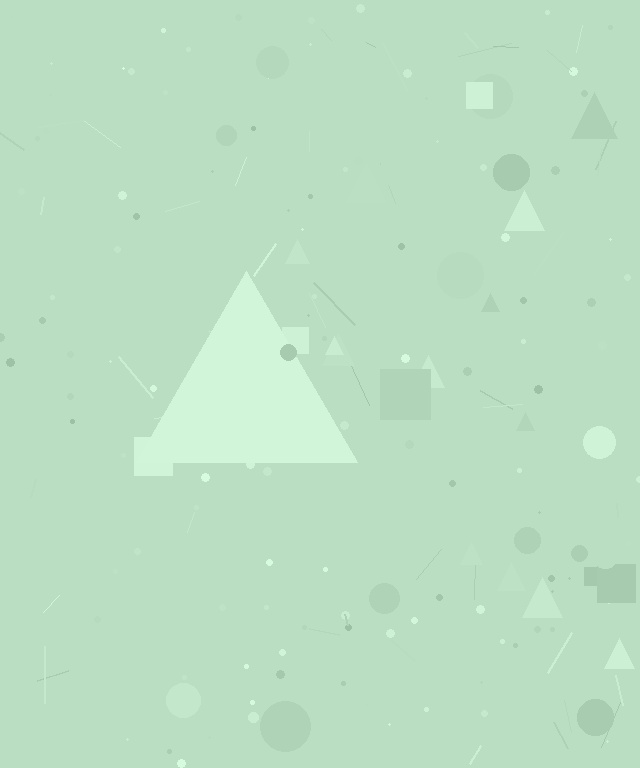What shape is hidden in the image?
A triangle is hidden in the image.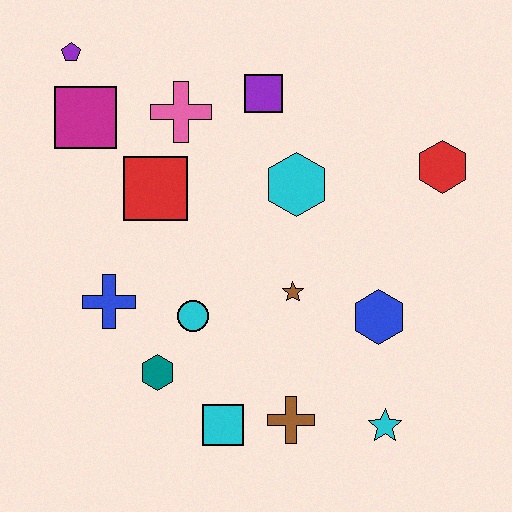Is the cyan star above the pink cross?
No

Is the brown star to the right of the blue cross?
Yes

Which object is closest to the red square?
The pink cross is closest to the red square.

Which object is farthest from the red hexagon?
The purple pentagon is farthest from the red hexagon.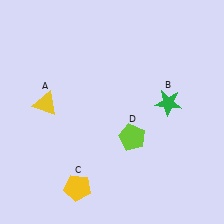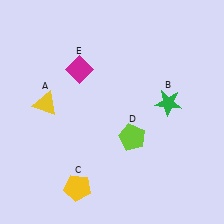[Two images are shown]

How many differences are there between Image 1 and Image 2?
There is 1 difference between the two images.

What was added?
A magenta diamond (E) was added in Image 2.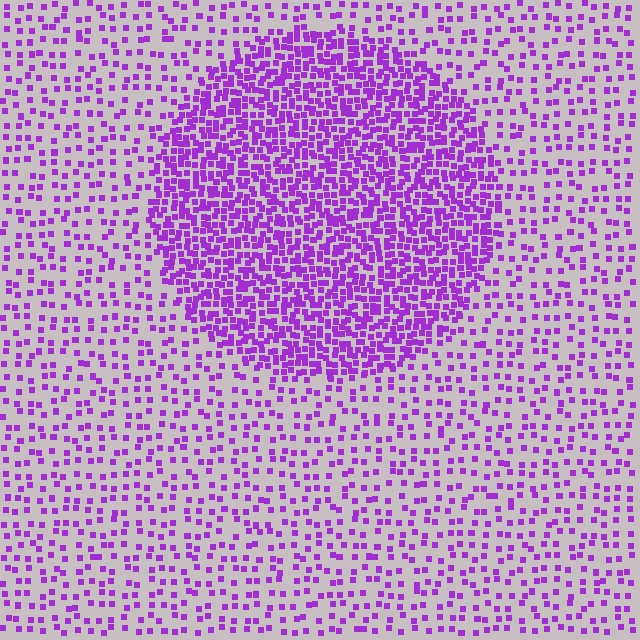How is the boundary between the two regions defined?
The boundary is defined by a change in element density (approximately 2.7x ratio). All elements are the same color, size, and shape.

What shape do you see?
I see a circle.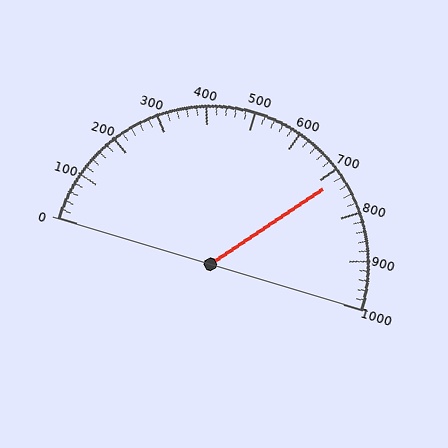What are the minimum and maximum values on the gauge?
The gauge ranges from 0 to 1000.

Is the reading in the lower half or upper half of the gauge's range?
The reading is in the upper half of the range (0 to 1000).